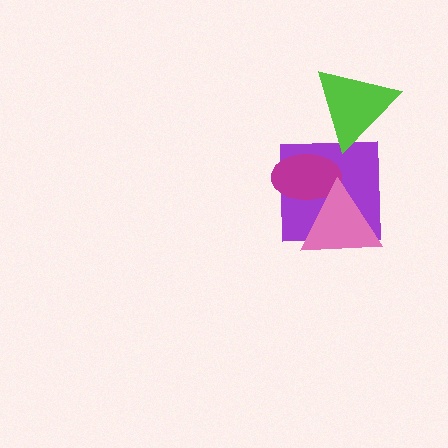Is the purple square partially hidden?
Yes, it is partially covered by another shape.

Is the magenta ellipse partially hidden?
Yes, it is partially covered by another shape.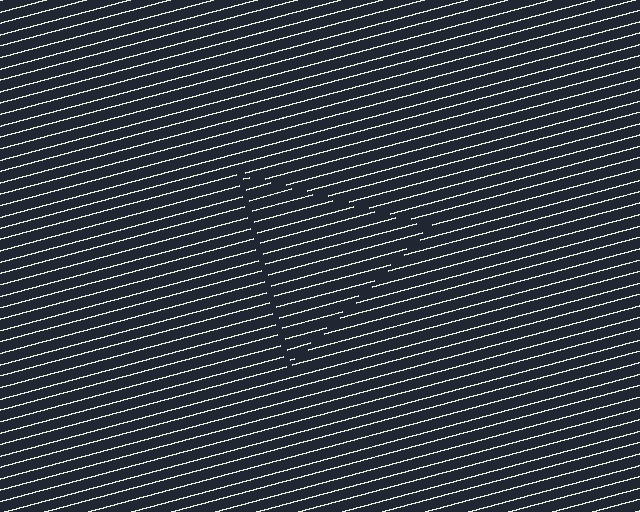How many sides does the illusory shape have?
3 sides — the line-ends trace a triangle.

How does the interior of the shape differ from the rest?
The interior of the shape contains the same grating, shifted by half a period — the contour is defined by the phase discontinuity where line-ends from the inner and outer gratings abut.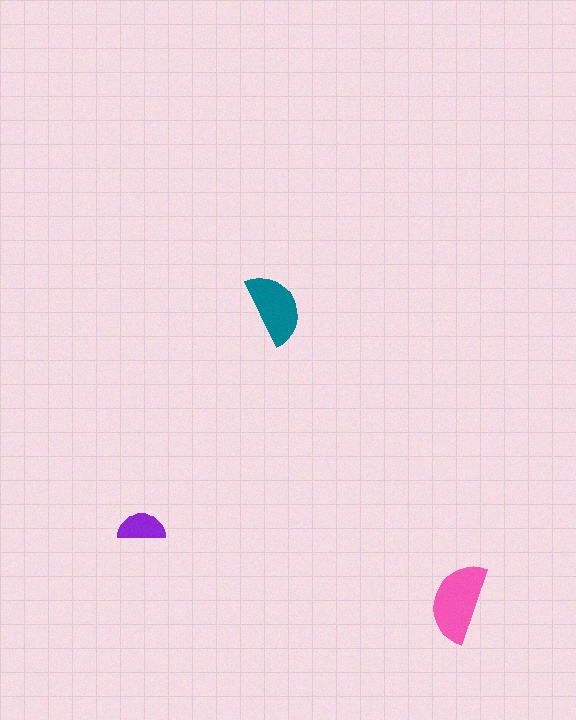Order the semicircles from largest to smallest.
the pink one, the teal one, the purple one.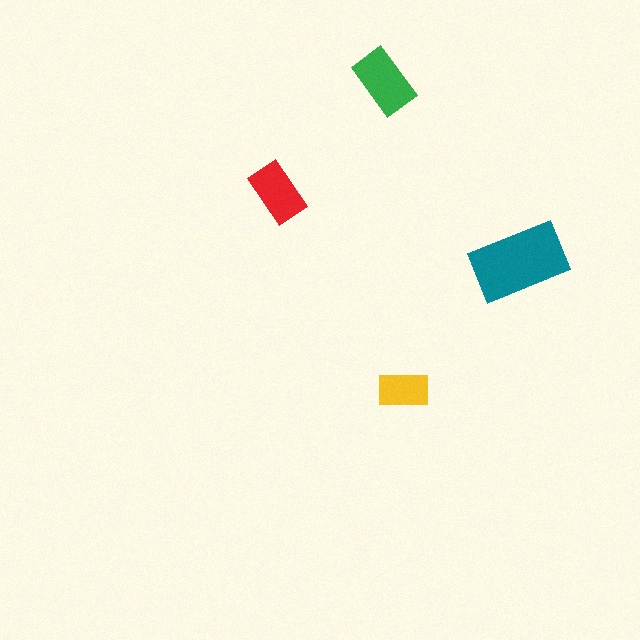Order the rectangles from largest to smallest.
the teal one, the green one, the red one, the yellow one.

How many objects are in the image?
There are 4 objects in the image.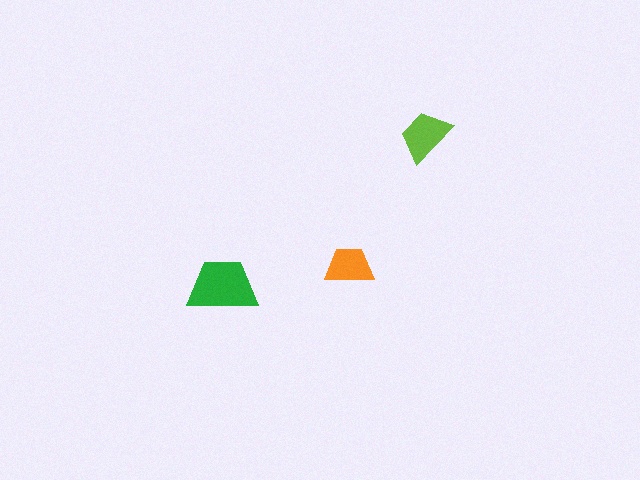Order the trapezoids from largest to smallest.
the green one, the lime one, the orange one.